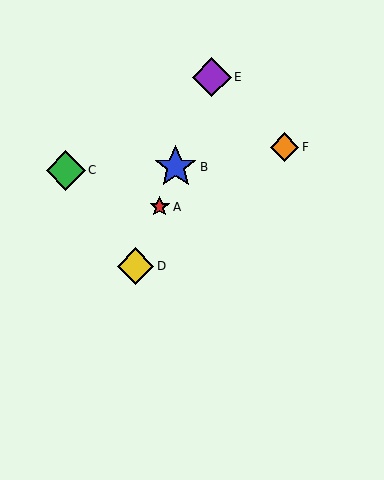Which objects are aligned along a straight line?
Objects A, B, D, E are aligned along a straight line.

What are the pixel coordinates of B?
Object B is at (176, 167).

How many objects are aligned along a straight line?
4 objects (A, B, D, E) are aligned along a straight line.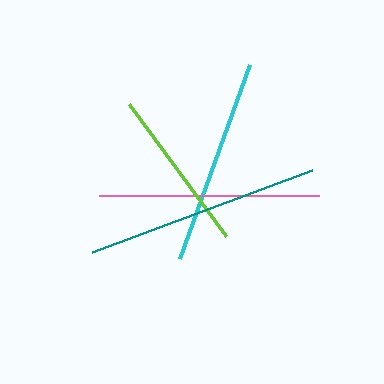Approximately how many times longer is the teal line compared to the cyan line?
The teal line is approximately 1.1 times the length of the cyan line.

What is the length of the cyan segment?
The cyan segment is approximately 206 pixels long.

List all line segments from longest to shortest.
From longest to shortest: teal, pink, cyan, lime.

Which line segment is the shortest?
The lime line is the shortest at approximately 164 pixels.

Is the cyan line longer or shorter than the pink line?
The pink line is longer than the cyan line.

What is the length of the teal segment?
The teal segment is approximately 235 pixels long.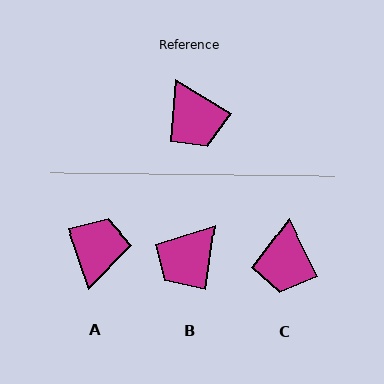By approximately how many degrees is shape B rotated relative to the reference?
Approximately 67 degrees clockwise.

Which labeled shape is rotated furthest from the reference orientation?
A, about 140 degrees away.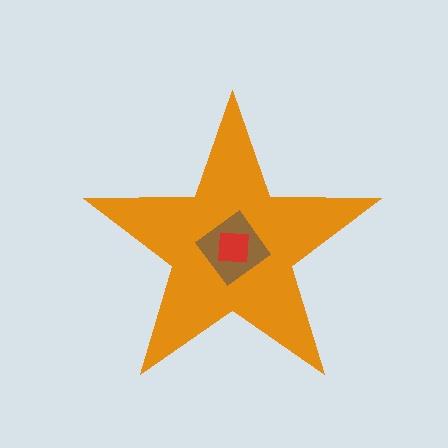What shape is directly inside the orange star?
The brown diamond.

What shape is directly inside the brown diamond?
The red square.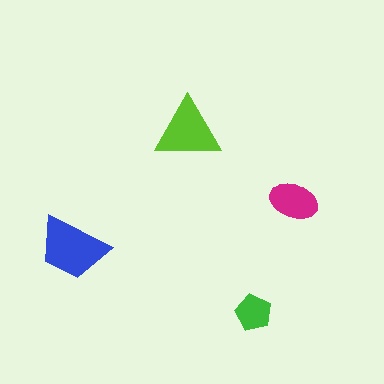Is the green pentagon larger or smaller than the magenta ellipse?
Smaller.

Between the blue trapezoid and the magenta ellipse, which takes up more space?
The blue trapezoid.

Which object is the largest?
The blue trapezoid.